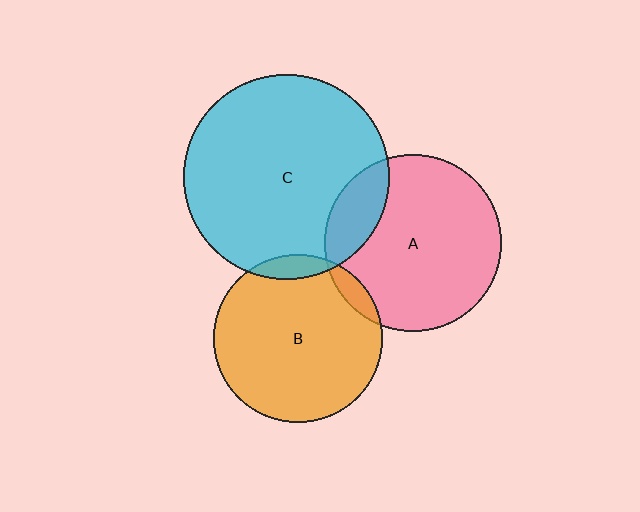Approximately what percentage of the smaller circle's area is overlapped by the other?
Approximately 5%.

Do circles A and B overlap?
Yes.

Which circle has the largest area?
Circle C (cyan).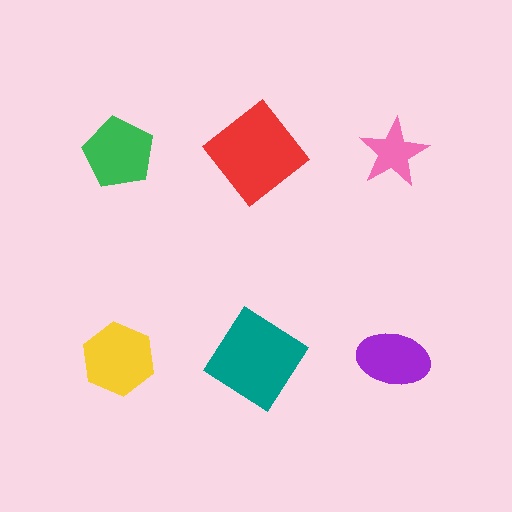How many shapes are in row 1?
3 shapes.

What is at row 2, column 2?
A teal diamond.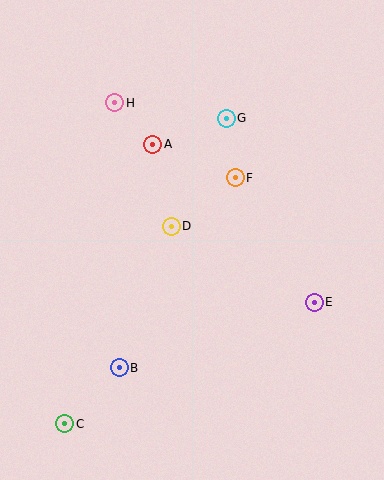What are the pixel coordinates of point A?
Point A is at (153, 144).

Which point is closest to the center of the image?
Point D at (171, 226) is closest to the center.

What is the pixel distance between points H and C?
The distance between H and C is 325 pixels.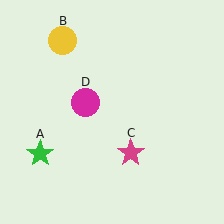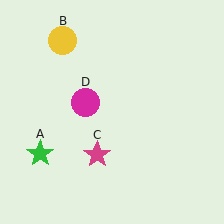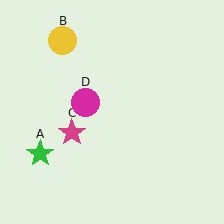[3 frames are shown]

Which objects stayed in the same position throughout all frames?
Green star (object A) and yellow circle (object B) and magenta circle (object D) remained stationary.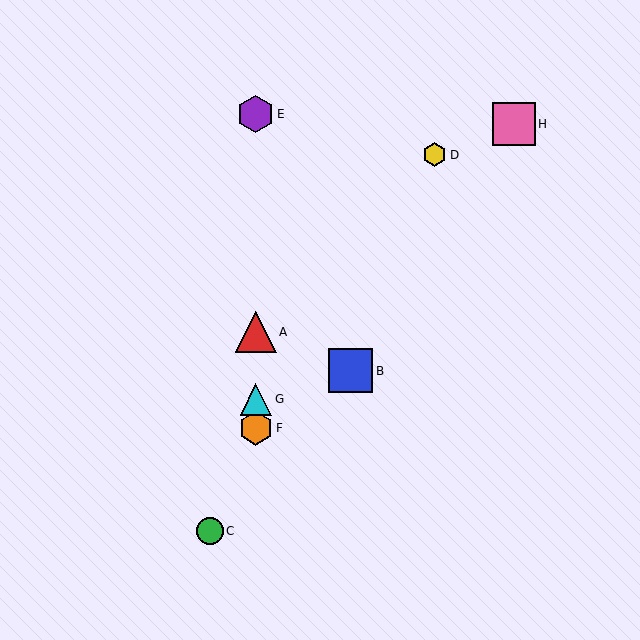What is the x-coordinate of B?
Object B is at x≈351.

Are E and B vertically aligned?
No, E is at x≈256 and B is at x≈351.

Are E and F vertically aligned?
Yes, both are at x≈256.